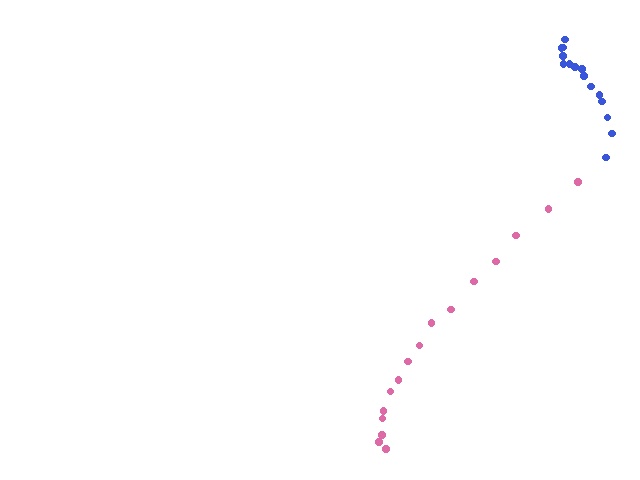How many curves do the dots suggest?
There are 2 distinct paths.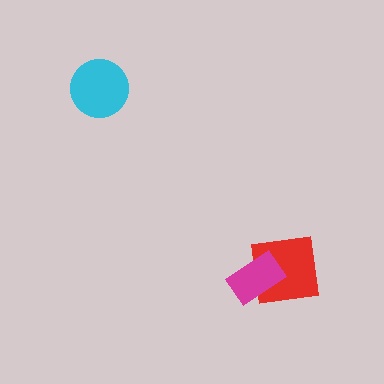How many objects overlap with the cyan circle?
0 objects overlap with the cyan circle.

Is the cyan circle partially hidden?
No, no other shape covers it.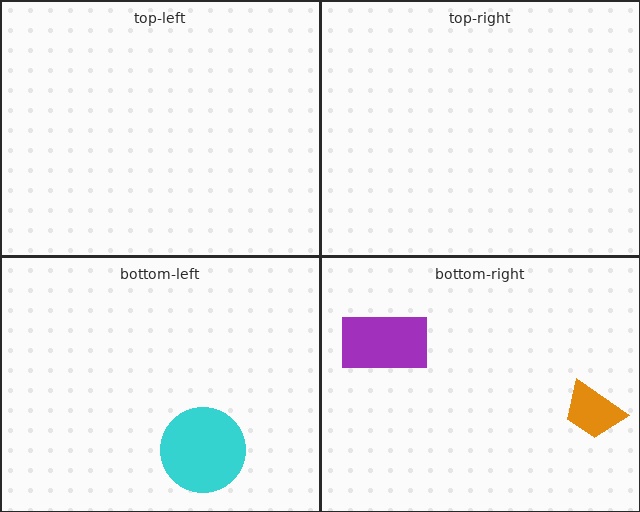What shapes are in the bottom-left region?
The cyan circle.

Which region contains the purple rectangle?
The bottom-right region.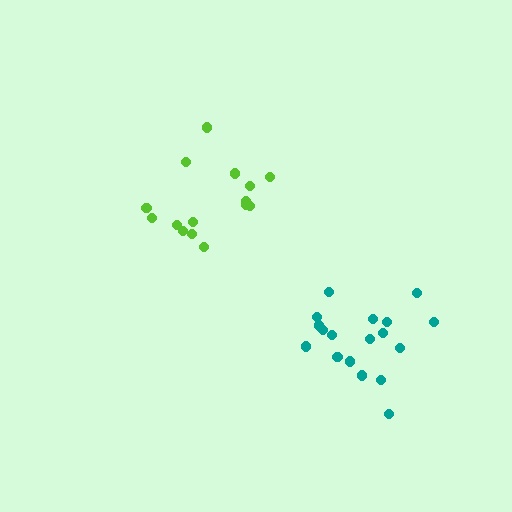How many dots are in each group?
Group 1: 18 dots, Group 2: 15 dots (33 total).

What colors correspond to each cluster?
The clusters are colored: teal, lime.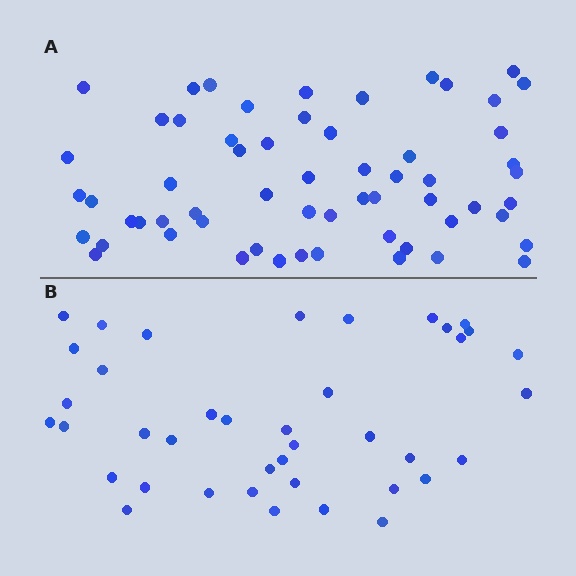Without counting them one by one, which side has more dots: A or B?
Region A (the top region) has more dots.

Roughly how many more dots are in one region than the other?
Region A has approximately 20 more dots than region B.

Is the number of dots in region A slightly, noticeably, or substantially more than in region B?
Region A has substantially more. The ratio is roughly 1.5 to 1.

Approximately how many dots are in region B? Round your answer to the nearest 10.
About 40 dots.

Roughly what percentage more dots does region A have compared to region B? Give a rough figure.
About 50% more.